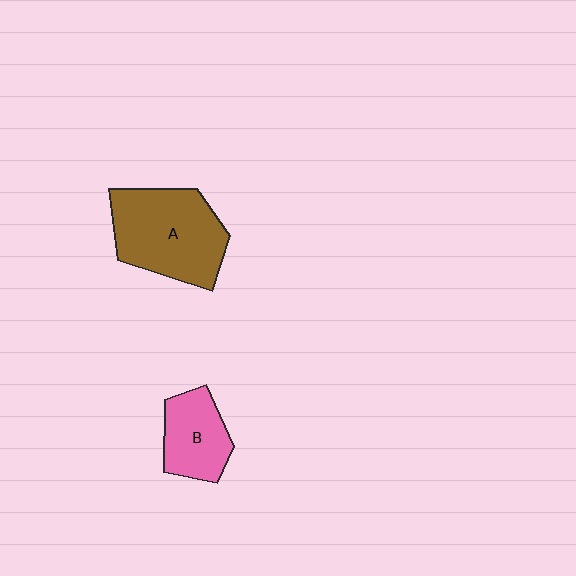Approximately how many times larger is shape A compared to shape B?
Approximately 1.8 times.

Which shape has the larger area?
Shape A (brown).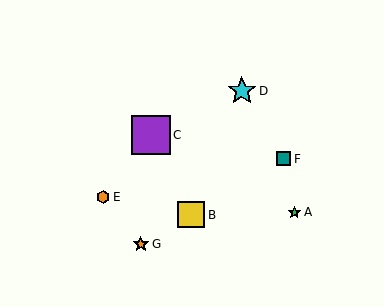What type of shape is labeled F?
Shape F is a teal square.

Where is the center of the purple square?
The center of the purple square is at (151, 135).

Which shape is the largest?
The purple square (labeled C) is the largest.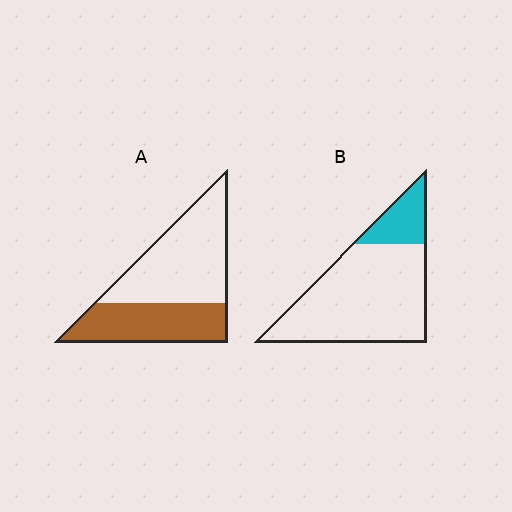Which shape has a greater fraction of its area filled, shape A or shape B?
Shape A.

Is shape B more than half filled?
No.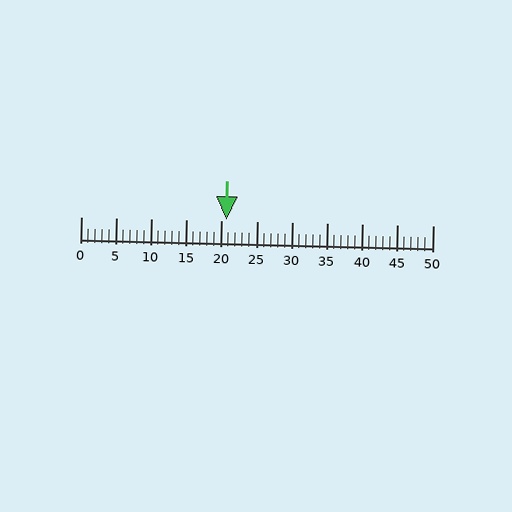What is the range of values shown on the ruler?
The ruler shows values from 0 to 50.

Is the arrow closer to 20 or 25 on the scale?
The arrow is closer to 20.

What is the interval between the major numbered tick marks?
The major tick marks are spaced 5 units apart.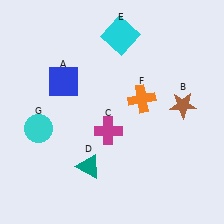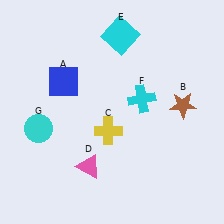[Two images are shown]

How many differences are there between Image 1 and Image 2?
There are 3 differences between the two images.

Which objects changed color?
C changed from magenta to yellow. D changed from teal to pink. F changed from orange to cyan.